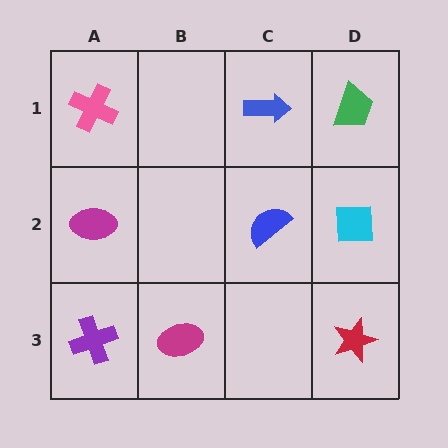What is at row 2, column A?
A magenta ellipse.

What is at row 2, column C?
A blue semicircle.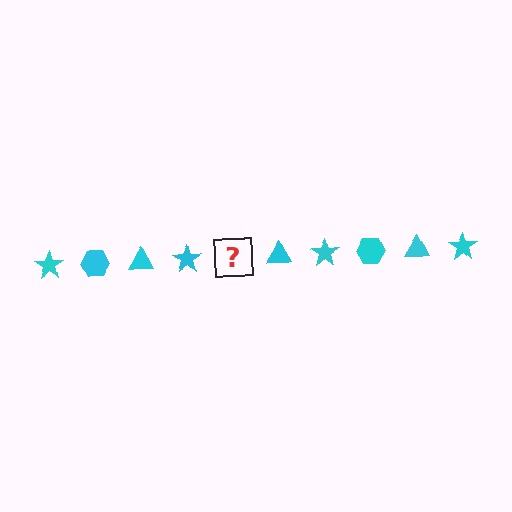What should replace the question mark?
The question mark should be replaced with a cyan hexagon.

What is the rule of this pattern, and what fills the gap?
The rule is that the pattern cycles through star, hexagon, triangle shapes in cyan. The gap should be filled with a cyan hexagon.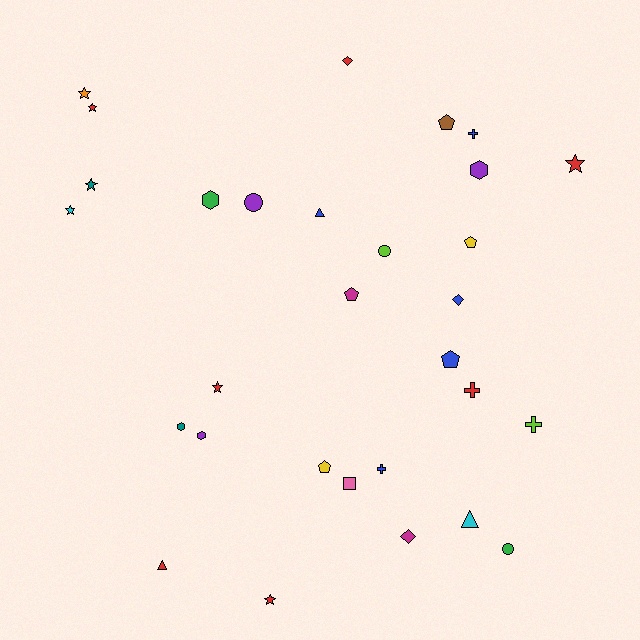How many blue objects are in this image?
There are 5 blue objects.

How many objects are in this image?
There are 30 objects.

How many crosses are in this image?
There are 4 crosses.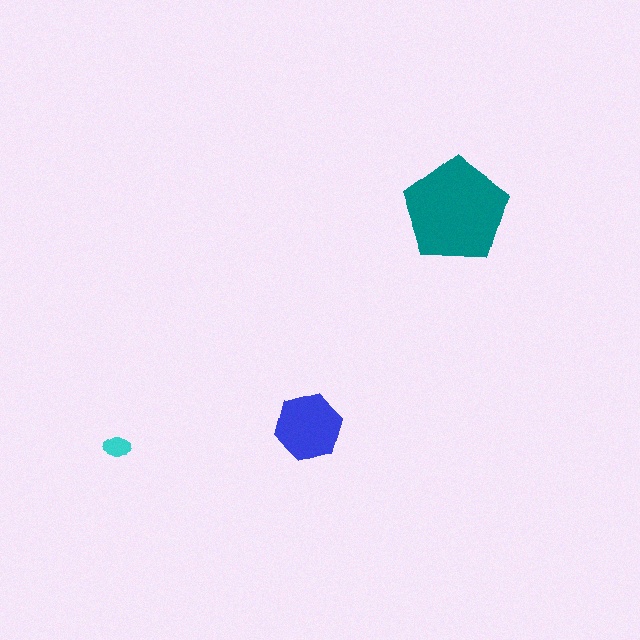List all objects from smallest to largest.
The cyan ellipse, the blue hexagon, the teal pentagon.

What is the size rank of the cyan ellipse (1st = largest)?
3rd.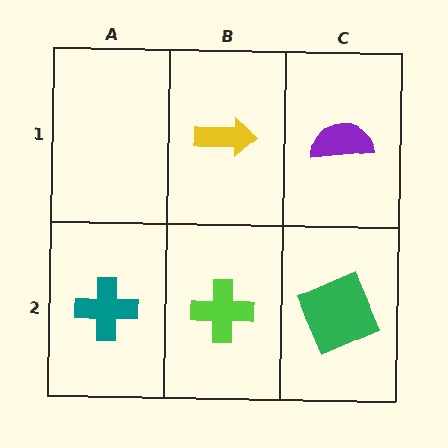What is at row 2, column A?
A teal cross.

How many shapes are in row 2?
3 shapes.